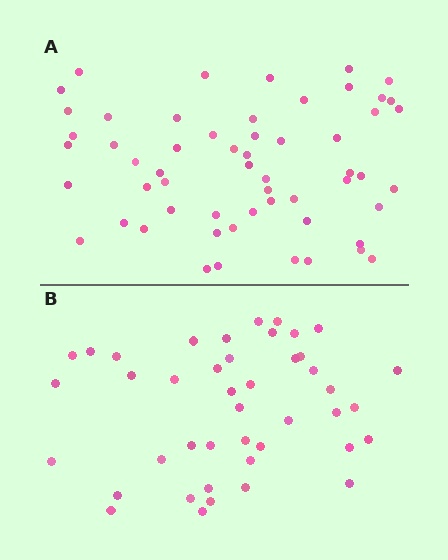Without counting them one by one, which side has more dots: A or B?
Region A (the top region) has more dots.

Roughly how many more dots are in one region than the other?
Region A has approximately 15 more dots than region B.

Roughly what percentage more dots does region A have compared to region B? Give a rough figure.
About 35% more.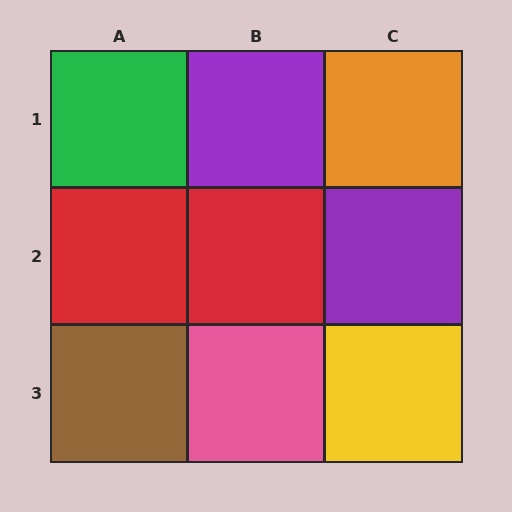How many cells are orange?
1 cell is orange.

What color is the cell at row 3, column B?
Pink.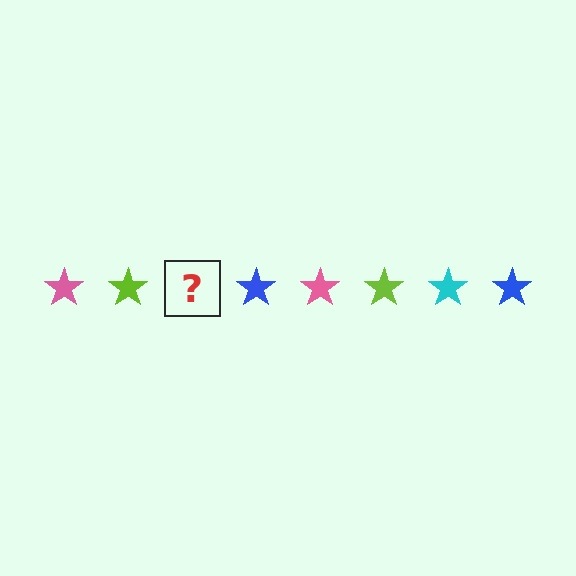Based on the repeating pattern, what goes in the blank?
The blank should be a cyan star.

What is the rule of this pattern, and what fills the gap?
The rule is that the pattern cycles through pink, lime, cyan, blue stars. The gap should be filled with a cyan star.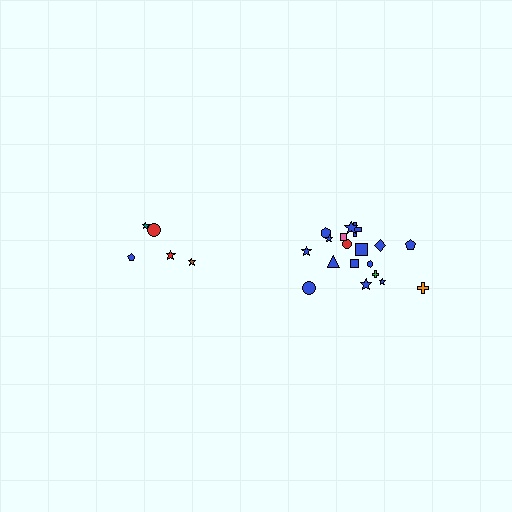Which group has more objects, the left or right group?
The right group.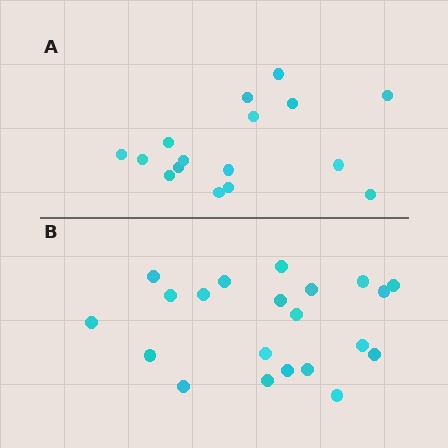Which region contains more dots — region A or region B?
Region B (the bottom region) has more dots.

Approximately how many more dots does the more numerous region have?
Region B has about 5 more dots than region A.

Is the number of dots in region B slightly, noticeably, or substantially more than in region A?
Region B has noticeably more, but not dramatically so. The ratio is roughly 1.3 to 1.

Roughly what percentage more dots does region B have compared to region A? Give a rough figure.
About 30% more.